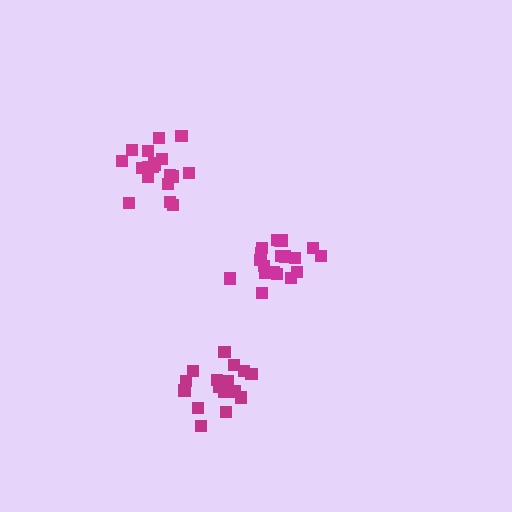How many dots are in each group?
Group 1: 18 dots, Group 2: 19 dots, Group 3: 19 dots (56 total).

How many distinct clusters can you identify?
There are 3 distinct clusters.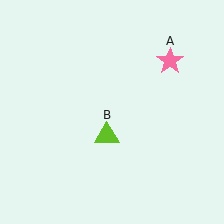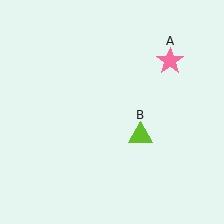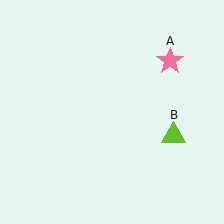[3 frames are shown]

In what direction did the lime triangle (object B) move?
The lime triangle (object B) moved right.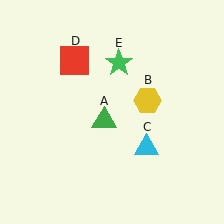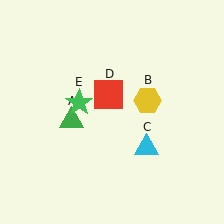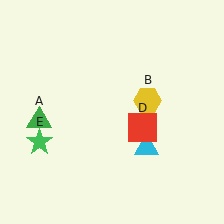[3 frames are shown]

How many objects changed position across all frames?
3 objects changed position: green triangle (object A), red square (object D), green star (object E).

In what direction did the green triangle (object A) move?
The green triangle (object A) moved left.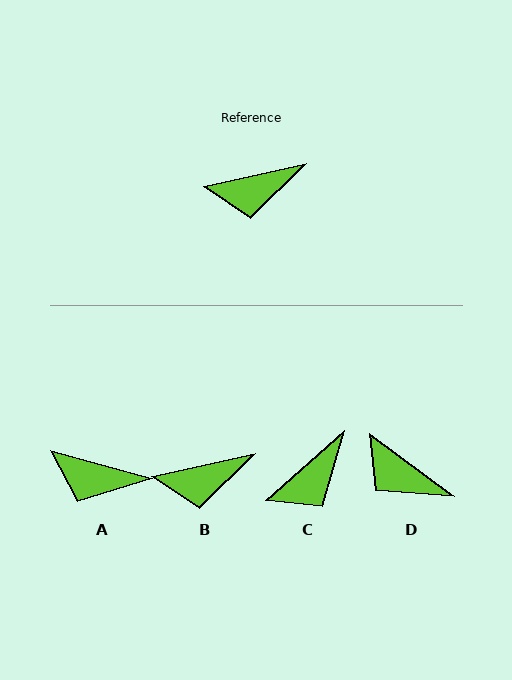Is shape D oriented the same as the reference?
No, it is off by about 50 degrees.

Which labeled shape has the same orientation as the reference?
B.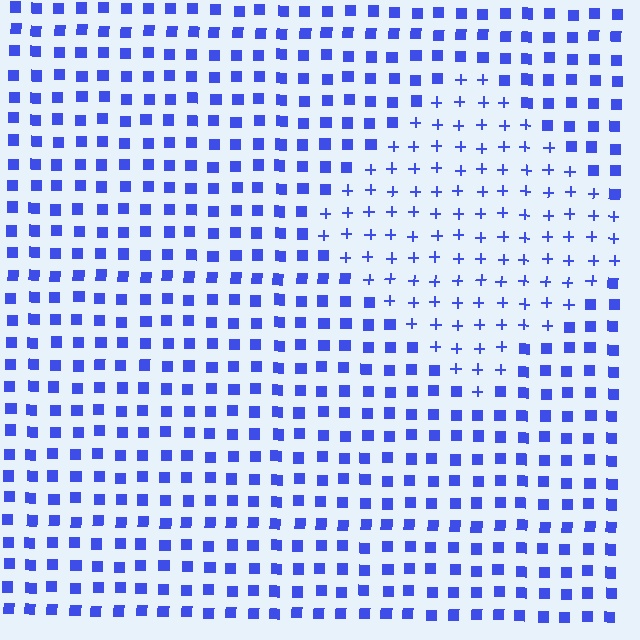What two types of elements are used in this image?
The image uses plus signs inside the diamond region and squares outside it.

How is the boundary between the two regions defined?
The boundary is defined by a change in element shape: plus signs inside vs. squares outside. All elements share the same color and spacing.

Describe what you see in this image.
The image is filled with small blue elements arranged in a uniform grid. A diamond-shaped region contains plus signs, while the surrounding area contains squares. The boundary is defined purely by the change in element shape.